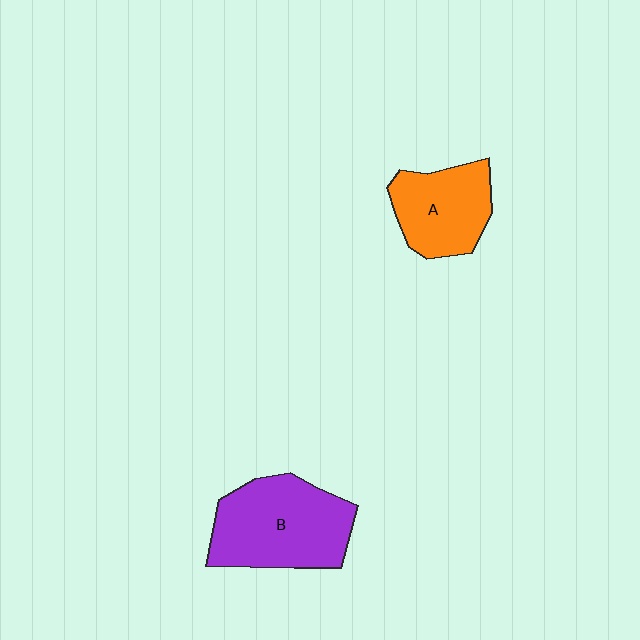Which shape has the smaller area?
Shape A (orange).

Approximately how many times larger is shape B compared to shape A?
Approximately 1.4 times.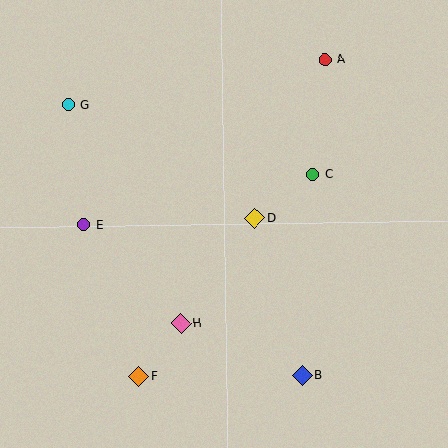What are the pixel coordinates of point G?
Point G is at (68, 105).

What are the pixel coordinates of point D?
Point D is at (255, 218).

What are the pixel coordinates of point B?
Point B is at (303, 375).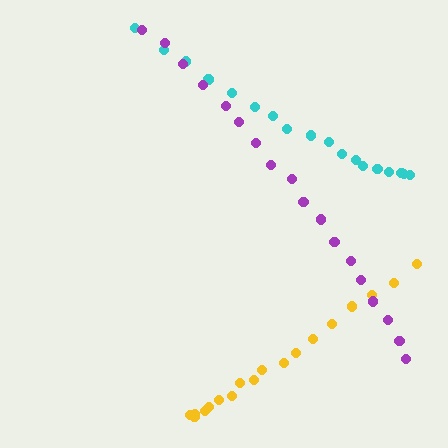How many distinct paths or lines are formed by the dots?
There are 3 distinct paths.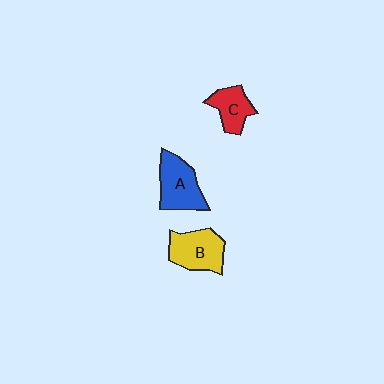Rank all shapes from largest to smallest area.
From largest to smallest: A (blue), B (yellow), C (red).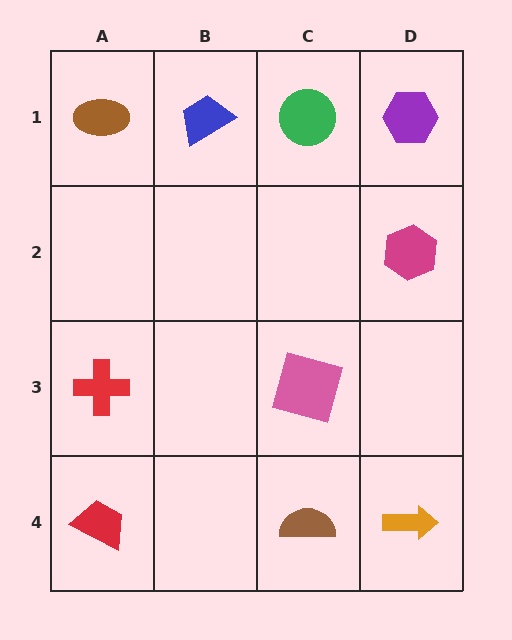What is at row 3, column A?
A red cross.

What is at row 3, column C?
A pink square.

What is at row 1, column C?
A green circle.